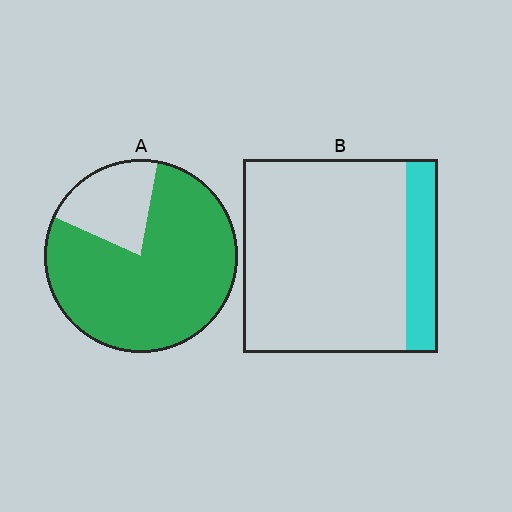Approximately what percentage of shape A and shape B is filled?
A is approximately 80% and B is approximately 15%.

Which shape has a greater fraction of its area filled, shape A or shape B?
Shape A.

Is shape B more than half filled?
No.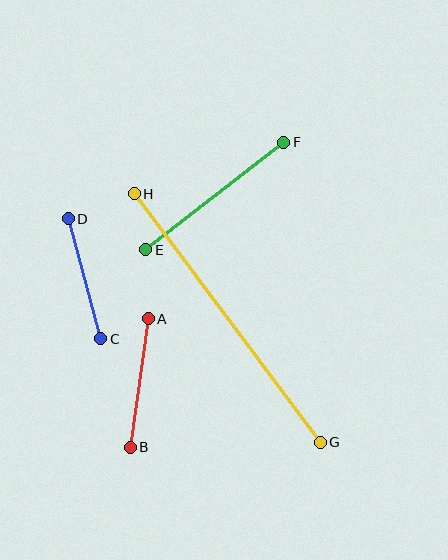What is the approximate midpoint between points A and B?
The midpoint is at approximately (139, 383) pixels.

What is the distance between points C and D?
The distance is approximately 125 pixels.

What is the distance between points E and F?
The distance is approximately 175 pixels.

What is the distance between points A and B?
The distance is approximately 130 pixels.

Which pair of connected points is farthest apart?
Points G and H are farthest apart.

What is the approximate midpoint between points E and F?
The midpoint is at approximately (215, 196) pixels.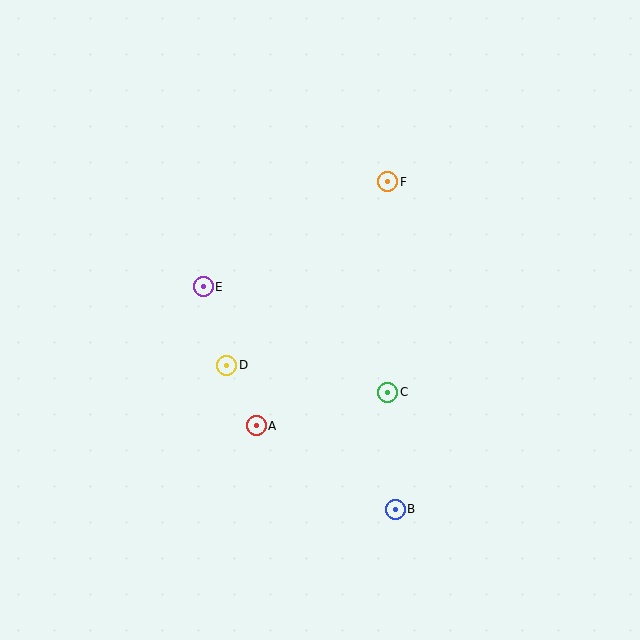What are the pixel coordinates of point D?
Point D is at (227, 365).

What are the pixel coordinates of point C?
Point C is at (388, 392).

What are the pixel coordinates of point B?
Point B is at (395, 509).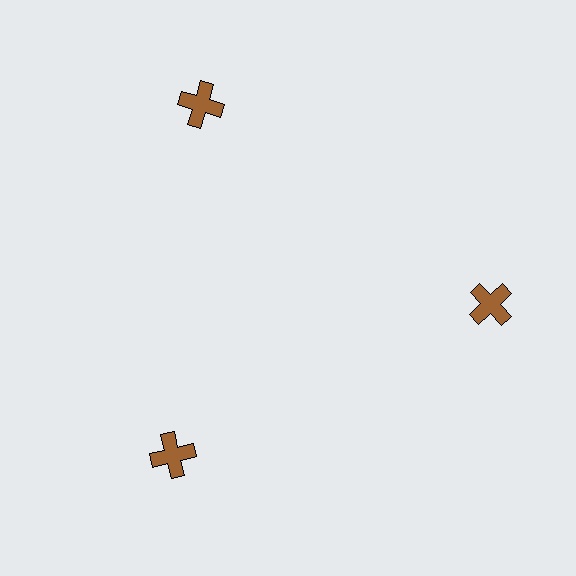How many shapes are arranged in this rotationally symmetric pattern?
There are 3 shapes, arranged in 3 groups of 1.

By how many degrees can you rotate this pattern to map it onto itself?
The pattern maps onto itself every 120 degrees of rotation.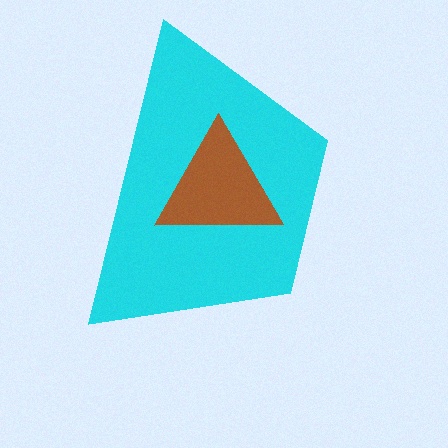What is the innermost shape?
The brown triangle.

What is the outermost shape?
The cyan trapezoid.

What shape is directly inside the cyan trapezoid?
The brown triangle.